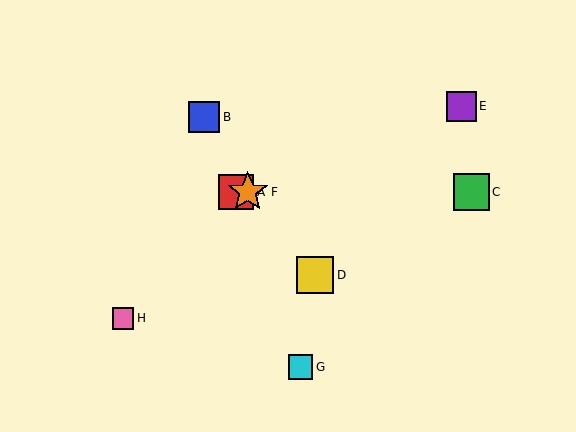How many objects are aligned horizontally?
3 objects (A, C, F) are aligned horizontally.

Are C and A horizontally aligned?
Yes, both are at y≈192.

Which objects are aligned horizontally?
Objects A, C, F are aligned horizontally.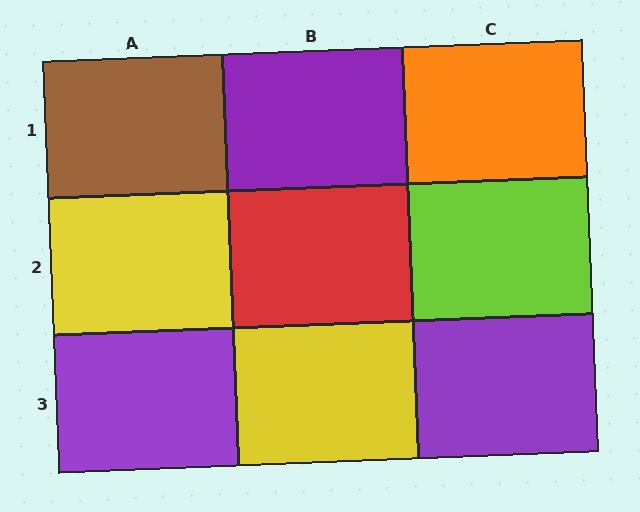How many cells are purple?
3 cells are purple.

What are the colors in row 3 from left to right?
Purple, yellow, purple.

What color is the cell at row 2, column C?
Lime.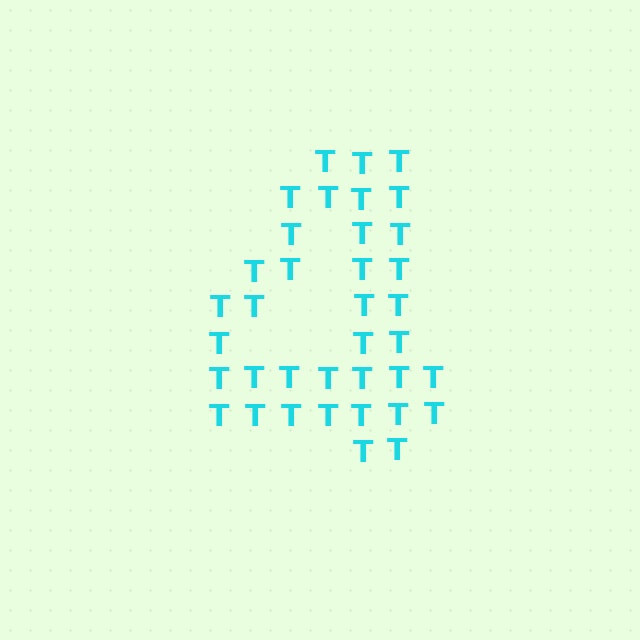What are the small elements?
The small elements are letter T's.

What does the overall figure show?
The overall figure shows the digit 4.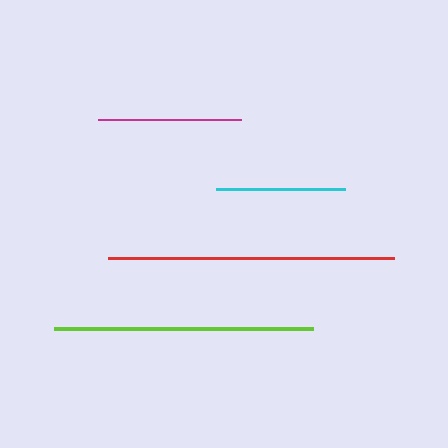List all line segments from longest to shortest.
From longest to shortest: red, lime, magenta, cyan.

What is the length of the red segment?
The red segment is approximately 286 pixels long.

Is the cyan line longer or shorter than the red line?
The red line is longer than the cyan line.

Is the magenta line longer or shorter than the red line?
The red line is longer than the magenta line.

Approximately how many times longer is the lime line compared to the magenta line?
The lime line is approximately 1.8 times the length of the magenta line.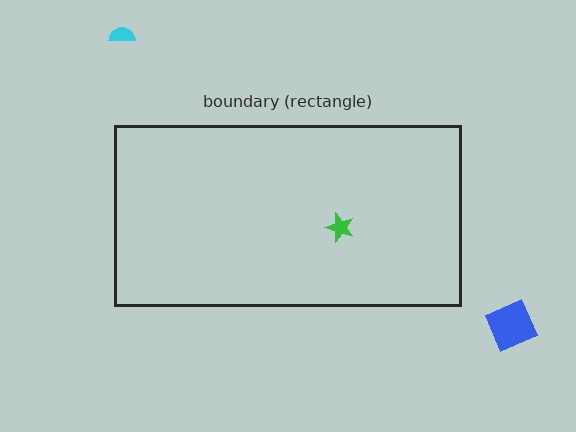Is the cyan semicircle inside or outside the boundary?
Outside.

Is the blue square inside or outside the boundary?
Outside.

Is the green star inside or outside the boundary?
Inside.